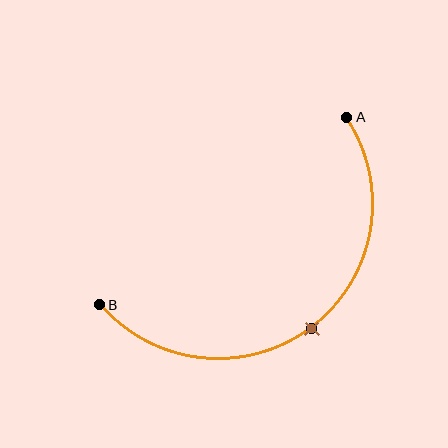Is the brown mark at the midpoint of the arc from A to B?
Yes. The brown mark lies on the arc at equal arc-length from both A and B — it is the arc midpoint.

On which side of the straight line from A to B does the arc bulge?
The arc bulges below and to the right of the straight line connecting A and B.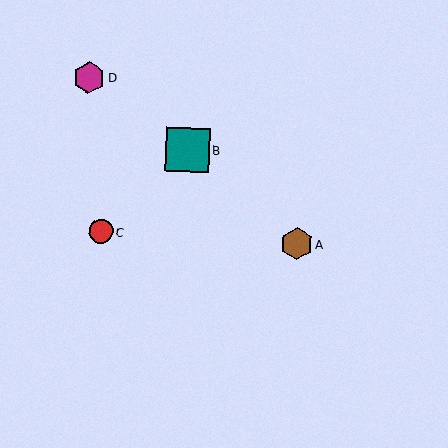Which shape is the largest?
The teal square (labeled B) is the largest.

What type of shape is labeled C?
Shape C is a red circle.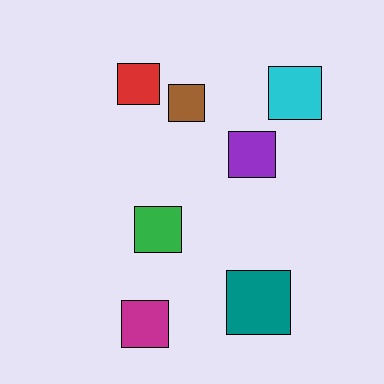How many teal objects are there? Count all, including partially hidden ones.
There is 1 teal object.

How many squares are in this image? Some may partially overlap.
There are 7 squares.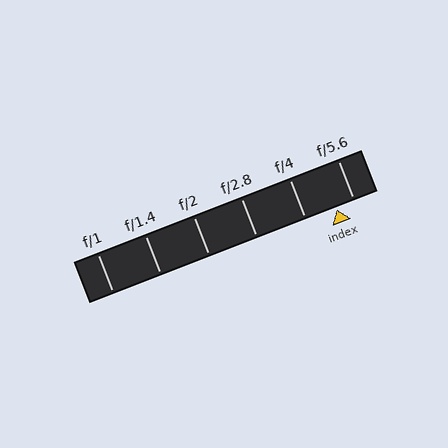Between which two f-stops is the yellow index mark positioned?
The index mark is between f/4 and f/5.6.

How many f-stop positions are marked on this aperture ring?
There are 6 f-stop positions marked.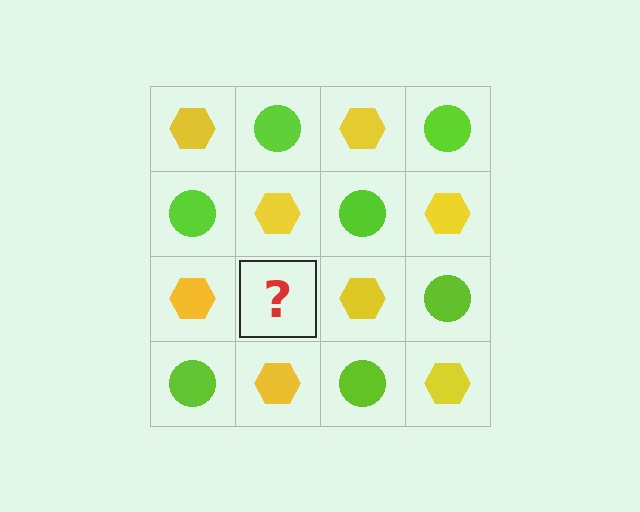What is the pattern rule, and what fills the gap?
The rule is that it alternates yellow hexagon and lime circle in a checkerboard pattern. The gap should be filled with a lime circle.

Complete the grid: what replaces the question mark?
The question mark should be replaced with a lime circle.